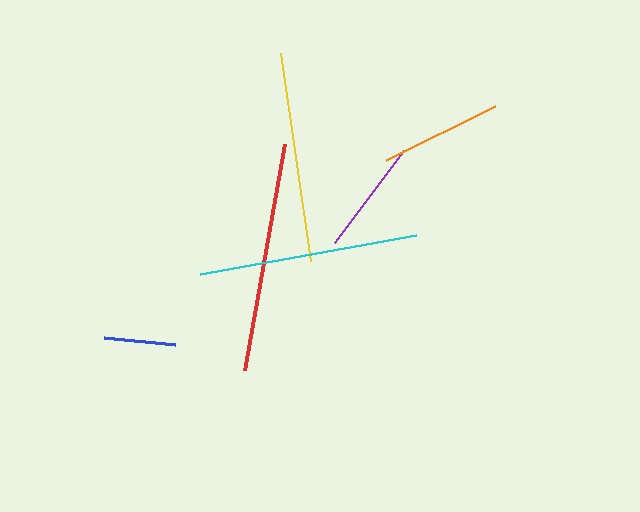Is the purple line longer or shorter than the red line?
The red line is longer than the purple line.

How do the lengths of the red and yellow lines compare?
The red and yellow lines are approximately the same length.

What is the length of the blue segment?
The blue segment is approximately 71 pixels long.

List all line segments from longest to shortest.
From longest to shortest: red, cyan, yellow, orange, purple, blue.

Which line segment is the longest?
The red line is the longest at approximately 230 pixels.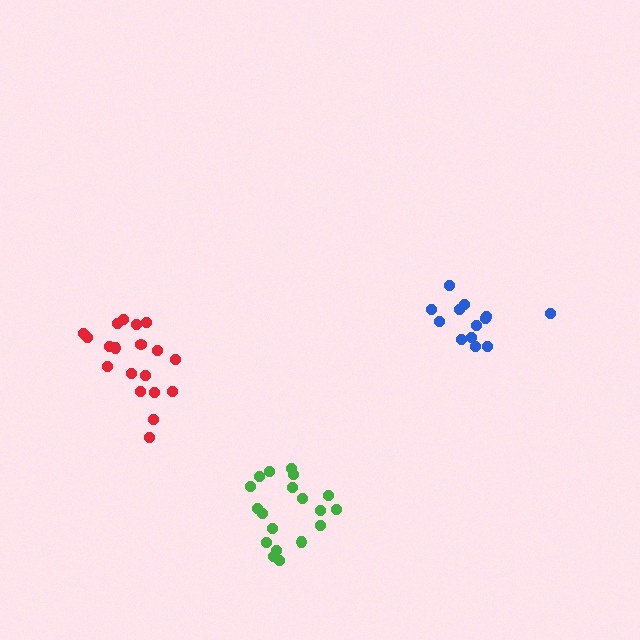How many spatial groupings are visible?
There are 3 spatial groupings.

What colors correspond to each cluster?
The clusters are colored: blue, red, green.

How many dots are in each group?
Group 1: 13 dots, Group 2: 19 dots, Group 3: 19 dots (51 total).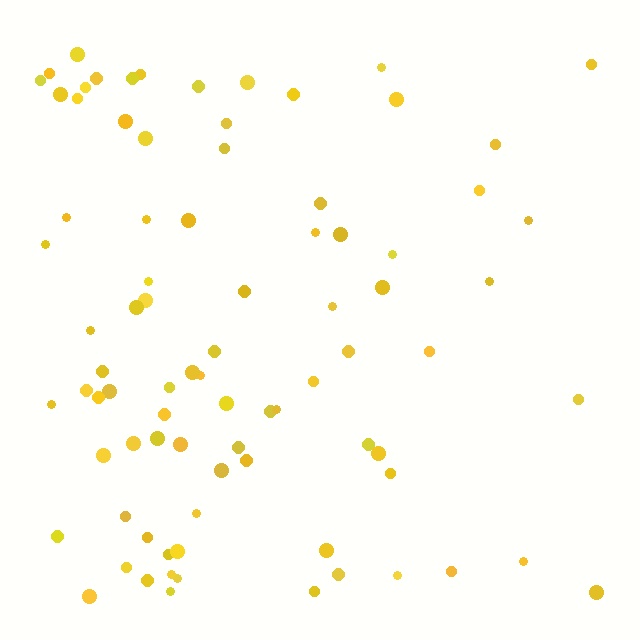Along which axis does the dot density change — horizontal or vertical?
Horizontal.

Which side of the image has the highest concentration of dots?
The left.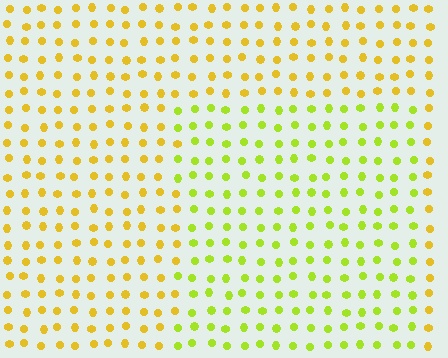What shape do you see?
I see a rectangle.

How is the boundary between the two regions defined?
The boundary is defined purely by a slight shift in hue (about 33 degrees). Spacing, size, and orientation are identical on both sides.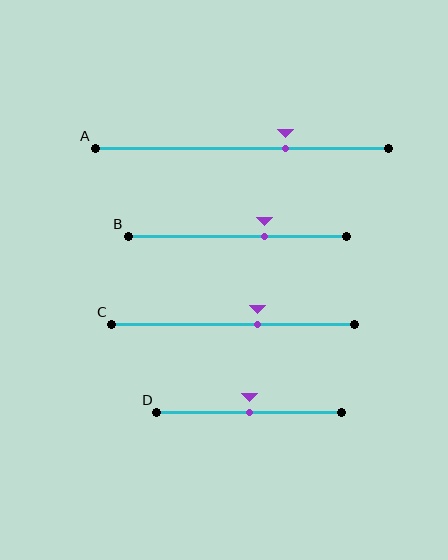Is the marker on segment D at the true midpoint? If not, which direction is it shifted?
Yes, the marker on segment D is at the true midpoint.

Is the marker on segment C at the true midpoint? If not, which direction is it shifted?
No, the marker on segment C is shifted to the right by about 10% of the segment length.